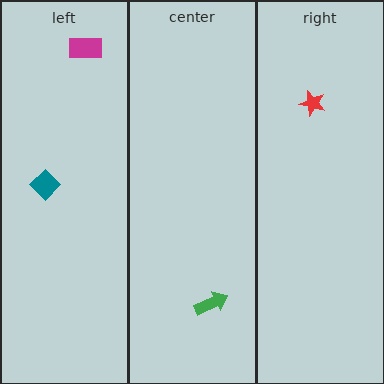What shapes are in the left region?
The magenta rectangle, the teal diamond.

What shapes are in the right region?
The red star.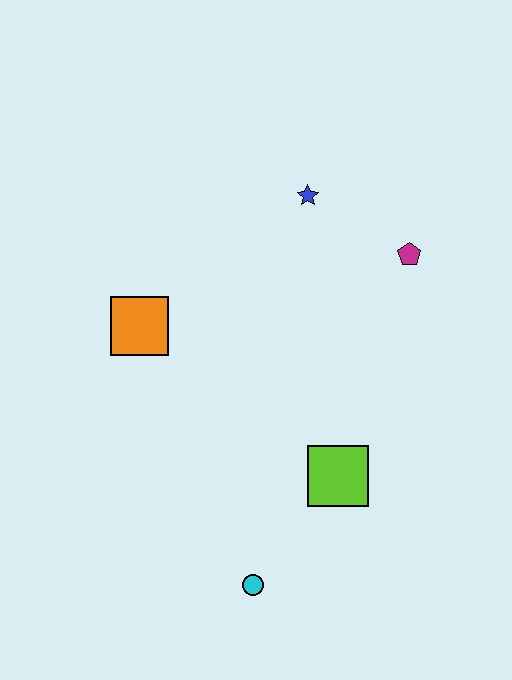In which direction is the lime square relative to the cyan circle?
The lime square is above the cyan circle.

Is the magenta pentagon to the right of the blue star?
Yes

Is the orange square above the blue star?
No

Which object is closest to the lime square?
The cyan circle is closest to the lime square.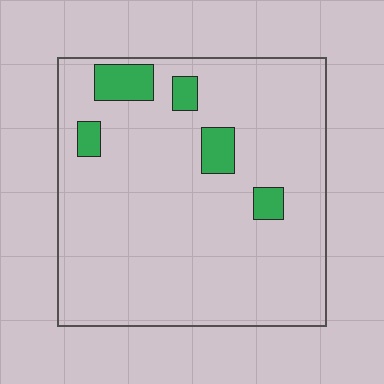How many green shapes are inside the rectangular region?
5.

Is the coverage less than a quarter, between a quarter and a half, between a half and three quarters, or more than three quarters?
Less than a quarter.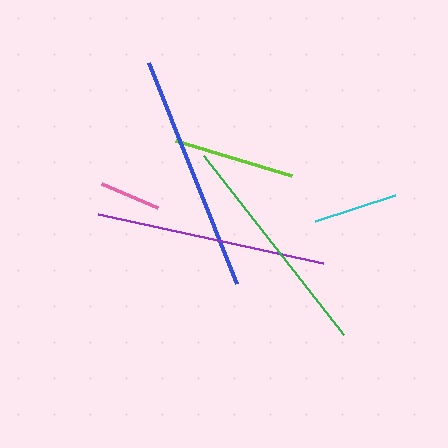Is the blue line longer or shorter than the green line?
The blue line is longer than the green line.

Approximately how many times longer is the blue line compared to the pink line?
The blue line is approximately 3.9 times the length of the pink line.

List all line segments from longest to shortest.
From longest to shortest: blue, purple, green, lime, cyan, pink.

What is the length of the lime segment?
The lime segment is approximately 122 pixels long.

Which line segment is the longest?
The blue line is the longest at approximately 238 pixels.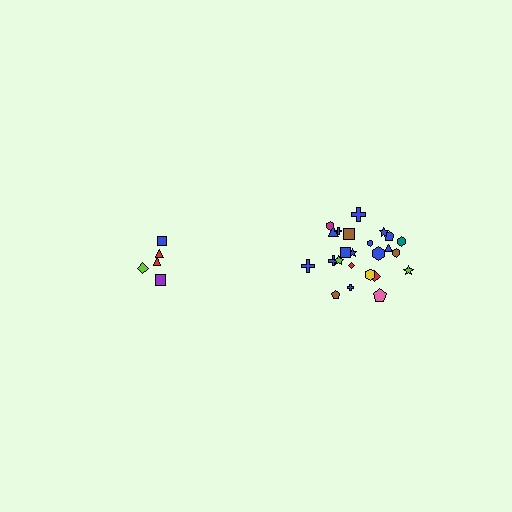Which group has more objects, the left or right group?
The right group.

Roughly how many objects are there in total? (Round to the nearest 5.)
Roughly 30 objects in total.